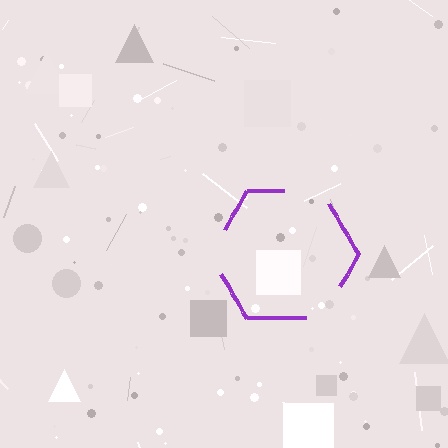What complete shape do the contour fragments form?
The contour fragments form a hexagon.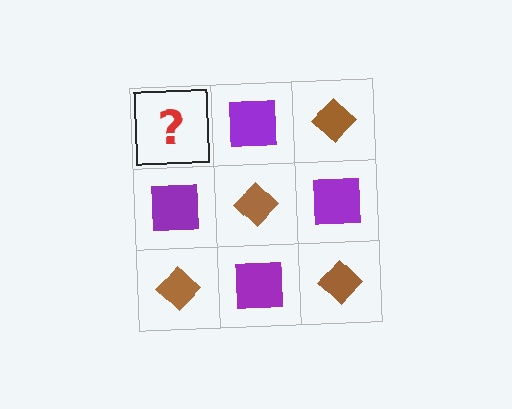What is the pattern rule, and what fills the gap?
The rule is that it alternates brown diamond and purple square in a checkerboard pattern. The gap should be filled with a brown diamond.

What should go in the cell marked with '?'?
The missing cell should contain a brown diamond.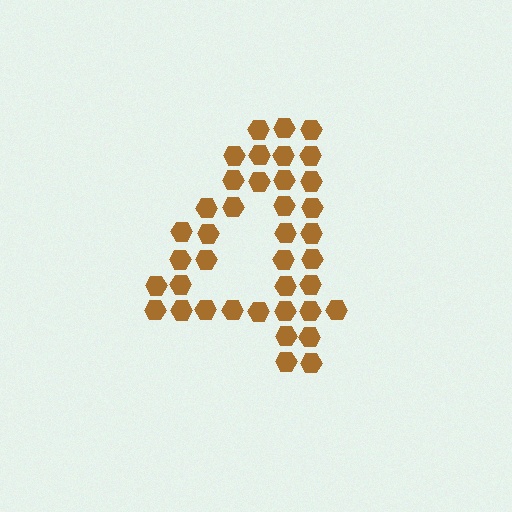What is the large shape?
The large shape is the digit 4.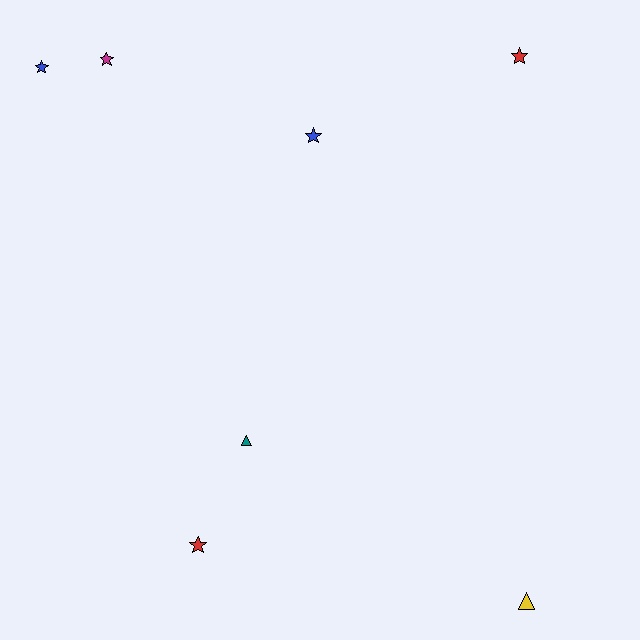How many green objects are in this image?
There are no green objects.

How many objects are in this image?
There are 7 objects.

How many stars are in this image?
There are 5 stars.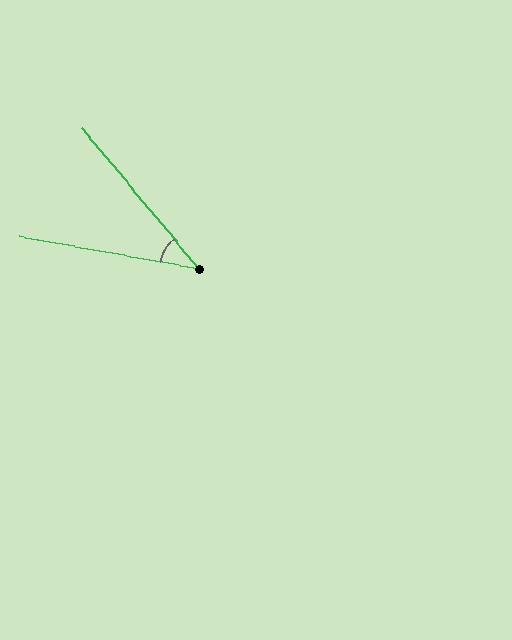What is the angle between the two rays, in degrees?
Approximately 40 degrees.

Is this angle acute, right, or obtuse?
It is acute.